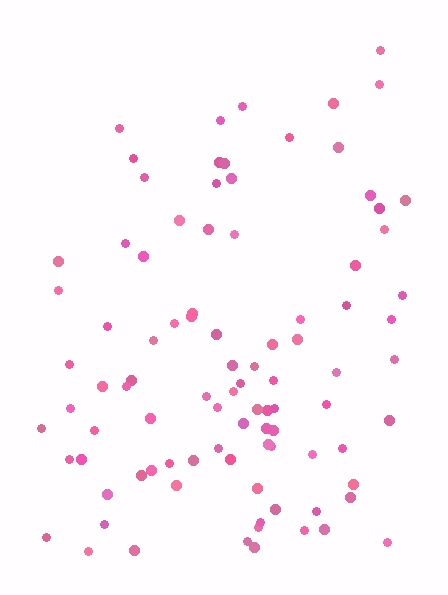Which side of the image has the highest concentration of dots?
The bottom.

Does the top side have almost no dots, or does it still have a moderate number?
Still a moderate number, just noticeably fewer than the bottom.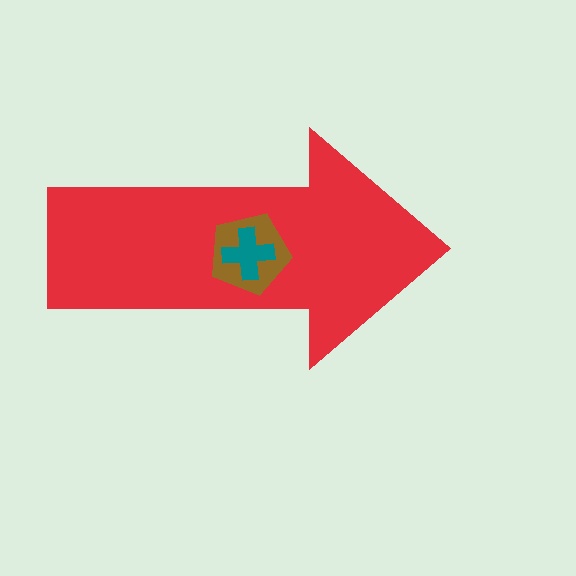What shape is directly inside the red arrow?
The brown pentagon.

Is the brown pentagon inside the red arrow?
Yes.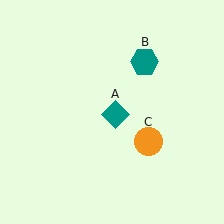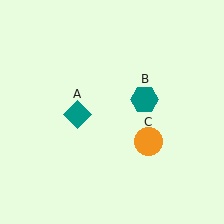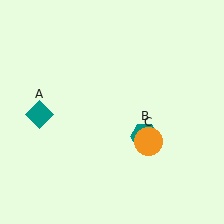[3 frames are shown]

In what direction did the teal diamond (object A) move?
The teal diamond (object A) moved left.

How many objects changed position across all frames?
2 objects changed position: teal diamond (object A), teal hexagon (object B).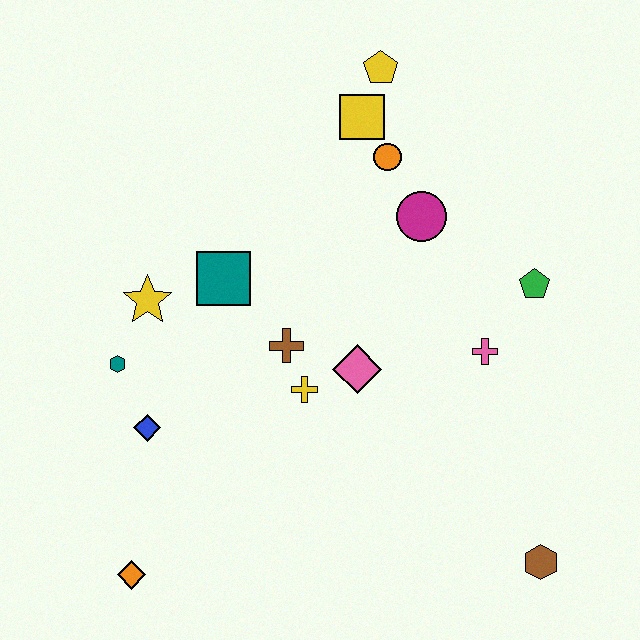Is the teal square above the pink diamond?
Yes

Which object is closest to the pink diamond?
The yellow cross is closest to the pink diamond.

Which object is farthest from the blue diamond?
The yellow pentagon is farthest from the blue diamond.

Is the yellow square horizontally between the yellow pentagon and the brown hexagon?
No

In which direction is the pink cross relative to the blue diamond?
The pink cross is to the right of the blue diamond.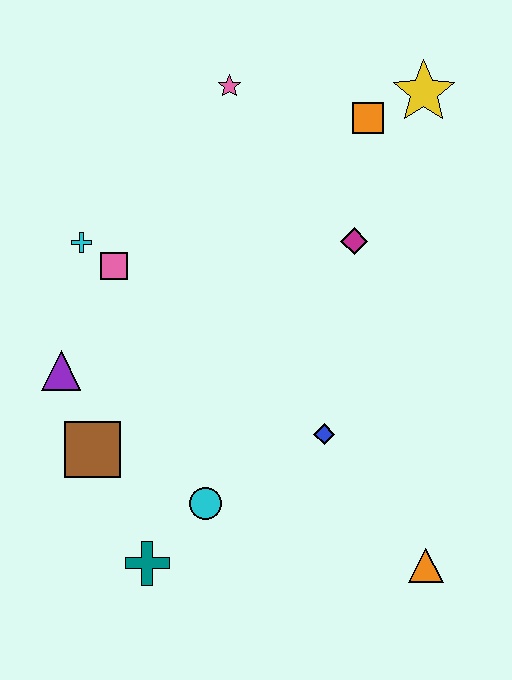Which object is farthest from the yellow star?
The teal cross is farthest from the yellow star.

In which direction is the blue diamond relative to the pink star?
The blue diamond is below the pink star.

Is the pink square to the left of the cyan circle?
Yes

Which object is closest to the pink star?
The orange square is closest to the pink star.